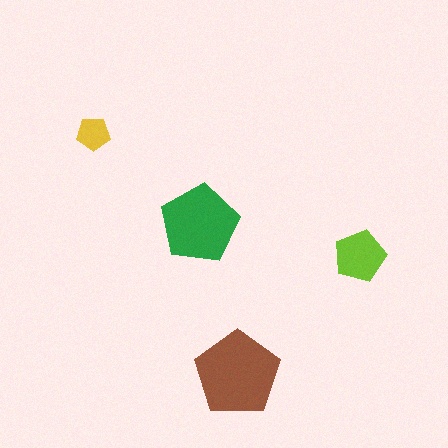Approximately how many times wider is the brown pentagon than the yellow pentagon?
About 2.5 times wider.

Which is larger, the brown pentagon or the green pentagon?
The brown one.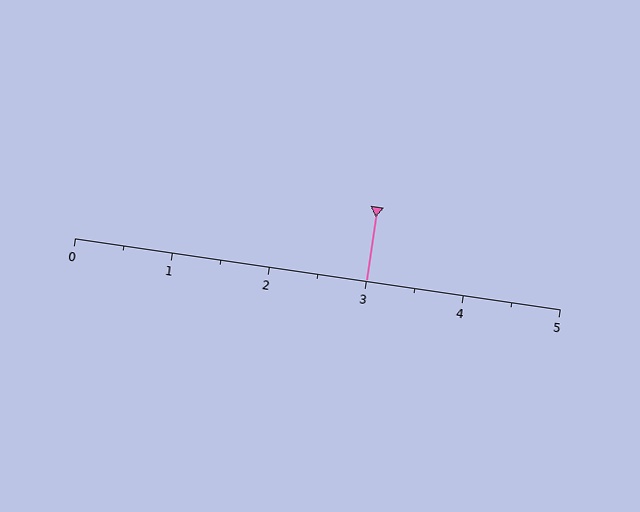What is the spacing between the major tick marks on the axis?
The major ticks are spaced 1 apart.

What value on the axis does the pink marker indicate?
The marker indicates approximately 3.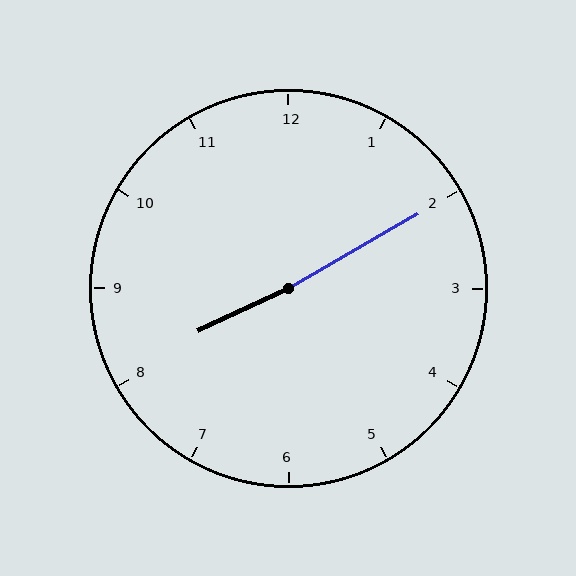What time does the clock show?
8:10.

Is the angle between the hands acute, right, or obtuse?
It is obtuse.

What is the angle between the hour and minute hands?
Approximately 175 degrees.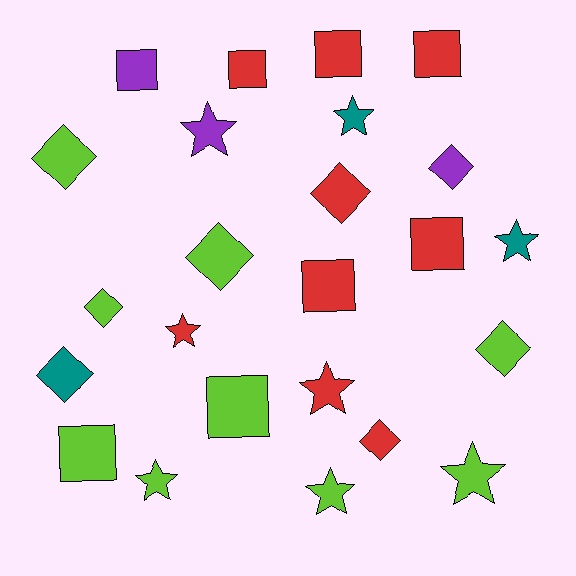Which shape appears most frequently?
Star, with 8 objects.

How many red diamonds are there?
There are 2 red diamonds.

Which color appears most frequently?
Red, with 9 objects.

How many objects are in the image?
There are 24 objects.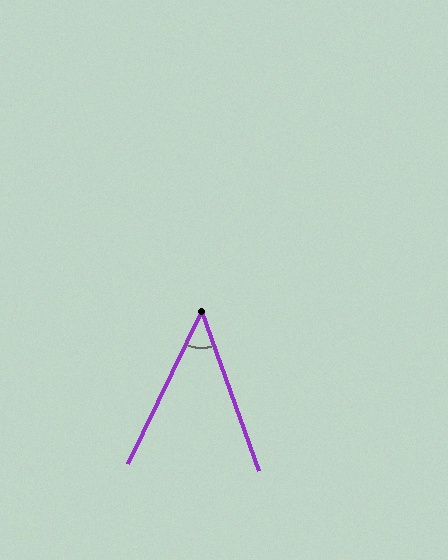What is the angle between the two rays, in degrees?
Approximately 46 degrees.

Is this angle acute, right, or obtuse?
It is acute.